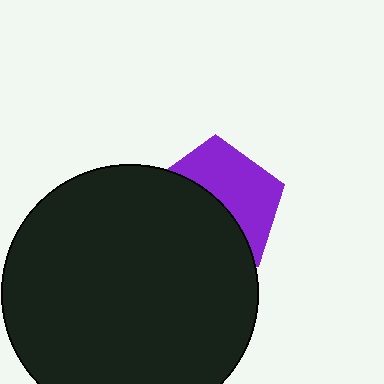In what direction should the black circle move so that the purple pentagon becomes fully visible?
The black circle should move toward the lower-left. That is the shortest direction to clear the overlap and leave the purple pentagon fully visible.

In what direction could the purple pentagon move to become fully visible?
The purple pentagon could move toward the upper-right. That would shift it out from behind the black circle entirely.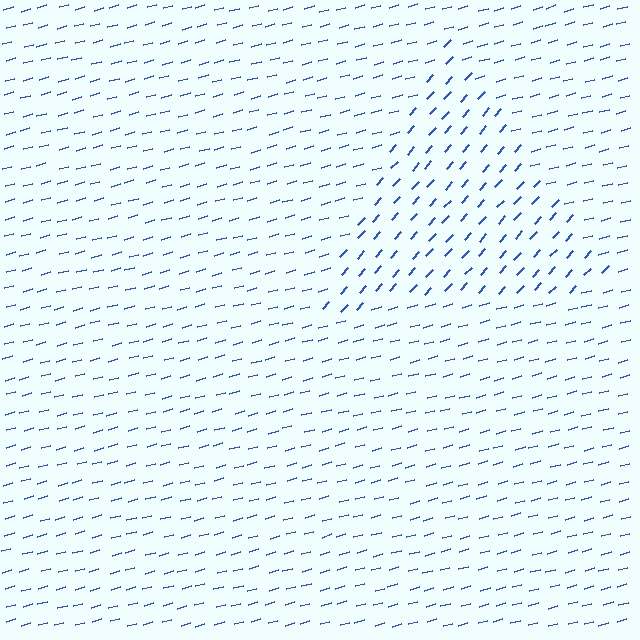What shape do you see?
I see a triangle.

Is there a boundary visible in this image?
Yes, there is a texture boundary formed by a change in line orientation.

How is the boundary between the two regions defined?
The boundary is defined purely by a change in line orientation (approximately 32 degrees difference). All lines are the same color and thickness.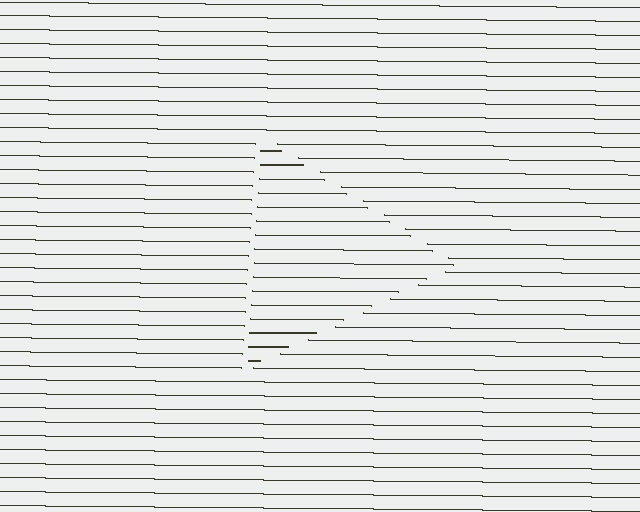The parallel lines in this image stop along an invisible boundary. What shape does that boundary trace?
An illusory triangle. The interior of the shape contains the same grating, shifted by half a period — the contour is defined by the phase discontinuity where line-ends from the inner and outer gratings abut.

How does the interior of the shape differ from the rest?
The interior of the shape contains the same grating, shifted by half a period — the contour is defined by the phase discontinuity where line-ends from the inner and outer gratings abut.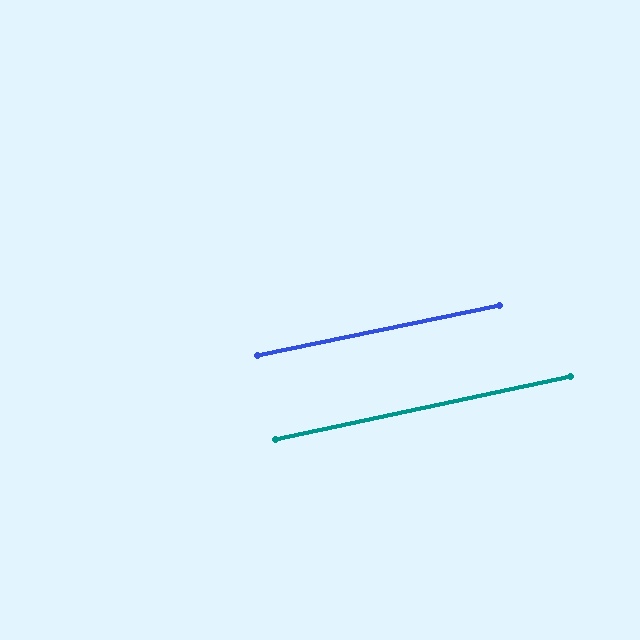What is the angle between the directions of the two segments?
Approximately 0 degrees.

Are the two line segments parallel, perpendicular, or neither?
Parallel — their directions differ by only 0.4°.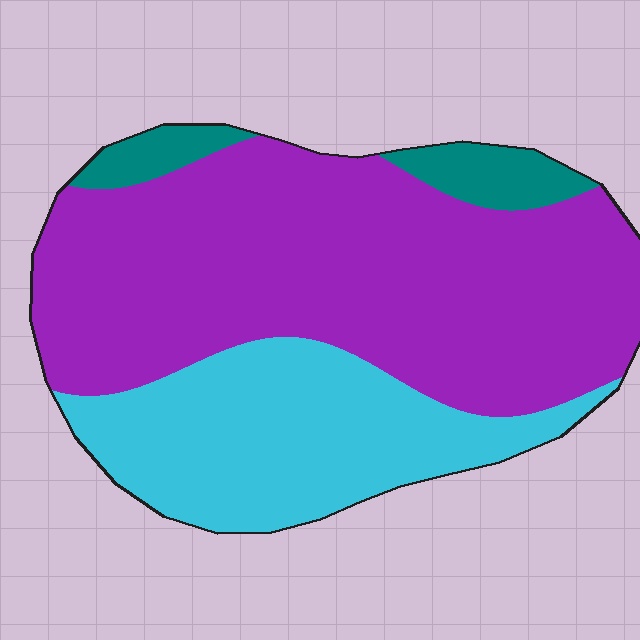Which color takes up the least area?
Teal, at roughly 10%.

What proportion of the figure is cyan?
Cyan covers about 30% of the figure.